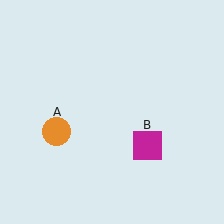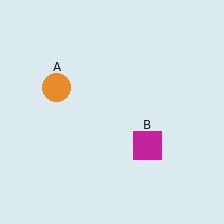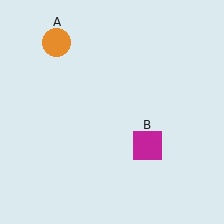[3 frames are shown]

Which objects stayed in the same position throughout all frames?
Magenta square (object B) remained stationary.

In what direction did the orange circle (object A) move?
The orange circle (object A) moved up.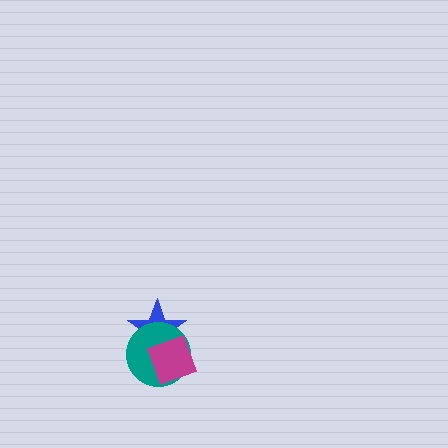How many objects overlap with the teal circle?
2 objects overlap with the teal circle.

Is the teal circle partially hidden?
Yes, it is partially covered by another shape.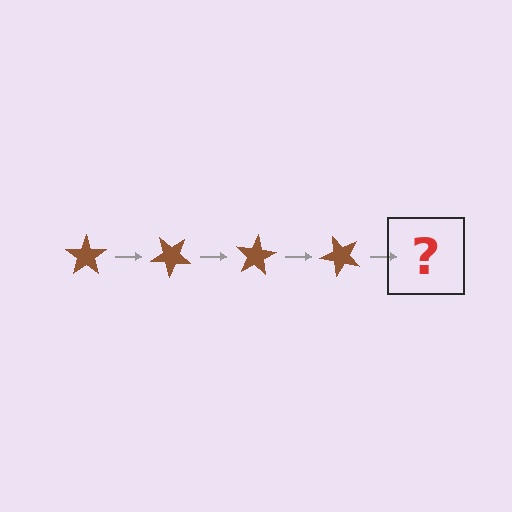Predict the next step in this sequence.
The next step is a brown star rotated 160 degrees.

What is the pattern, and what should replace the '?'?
The pattern is that the star rotates 40 degrees each step. The '?' should be a brown star rotated 160 degrees.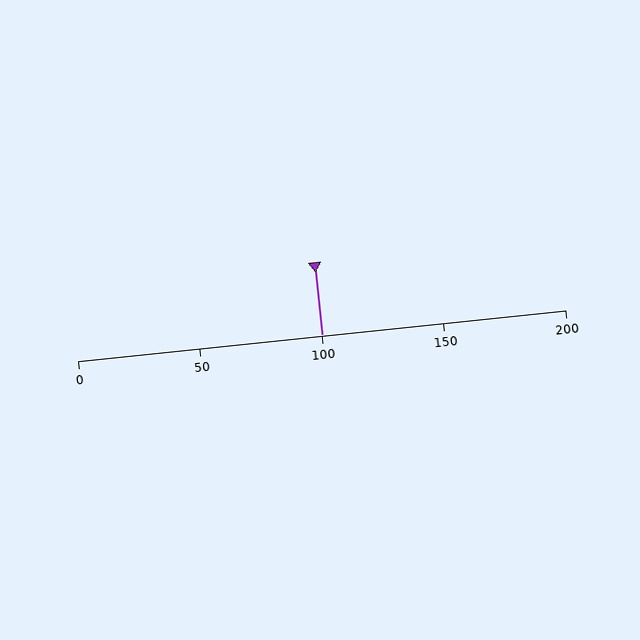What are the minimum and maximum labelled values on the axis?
The axis runs from 0 to 200.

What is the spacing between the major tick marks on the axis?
The major ticks are spaced 50 apart.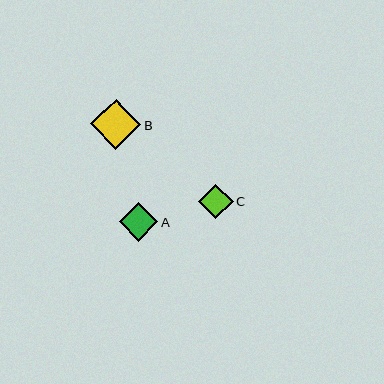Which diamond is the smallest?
Diamond C is the smallest with a size of approximately 34 pixels.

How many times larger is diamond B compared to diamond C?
Diamond B is approximately 1.5 times the size of diamond C.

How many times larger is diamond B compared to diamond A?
Diamond B is approximately 1.3 times the size of diamond A.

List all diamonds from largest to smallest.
From largest to smallest: B, A, C.